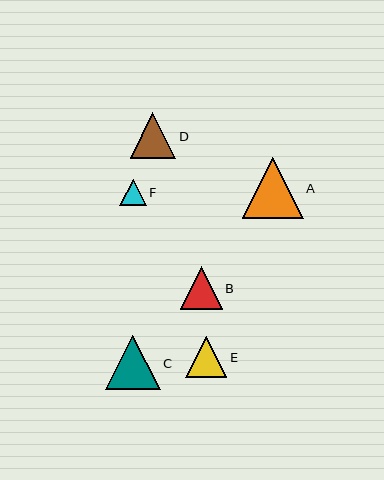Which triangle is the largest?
Triangle A is the largest with a size of approximately 61 pixels.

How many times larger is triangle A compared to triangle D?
Triangle A is approximately 1.3 times the size of triangle D.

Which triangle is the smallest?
Triangle F is the smallest with a size of approximately 27 pixels.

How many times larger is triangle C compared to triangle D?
Triangle C is approximately 1.2 times the size of triangle D.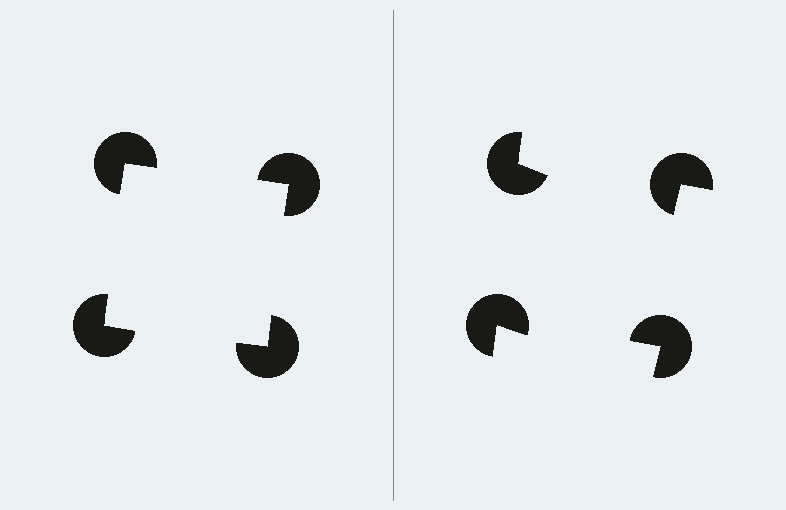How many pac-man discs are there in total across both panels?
8 — 4 on each side.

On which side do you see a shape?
An illusory square appears on the left side. On the right side the wedge cuts are rotated, so no coherent shape forms.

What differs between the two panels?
The pac-man discs are positioned identically on both sides; only the wedge orientations differ. On the left they align to a square; on the right they are misaligned.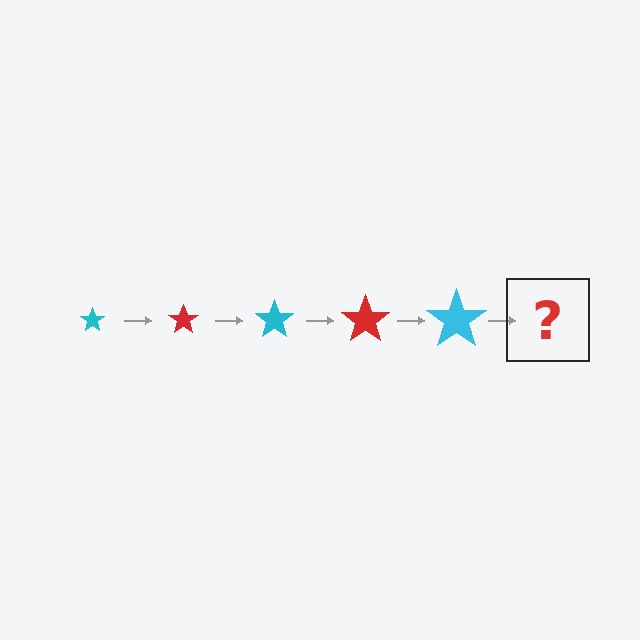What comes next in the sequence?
The next element should be a red star, larger than the previous one.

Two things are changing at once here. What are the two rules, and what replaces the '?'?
The two rules are that the star grows larger each step and the color cycles through cyan and red. The '?' should be a red star, larger than the previous one.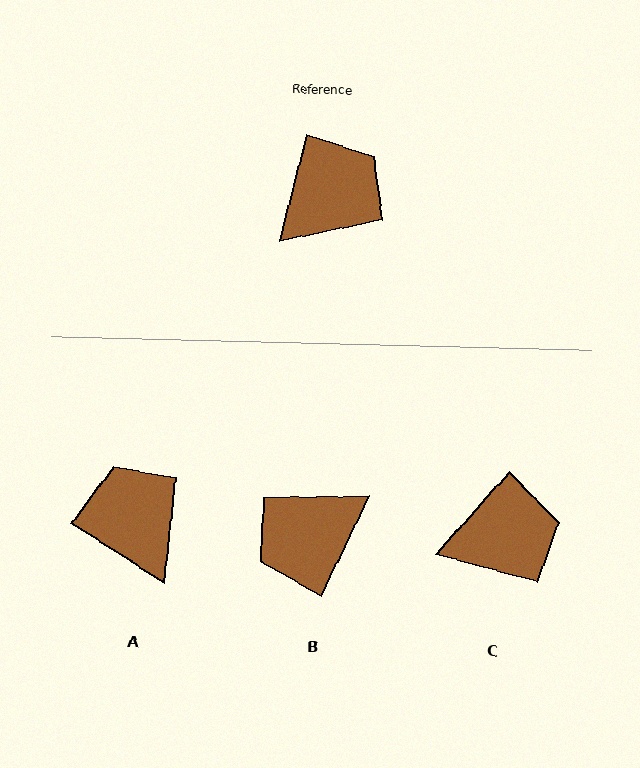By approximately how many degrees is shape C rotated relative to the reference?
Approximately 27 degrees clockwise.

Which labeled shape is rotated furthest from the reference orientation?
B, about 169 degrees away.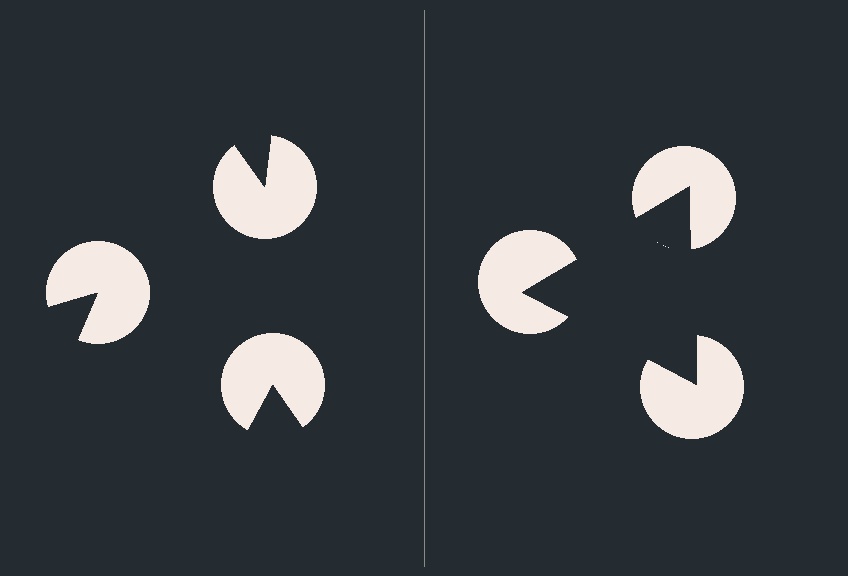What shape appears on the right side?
An illusory triangle.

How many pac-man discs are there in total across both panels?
6 — 3 on each side.